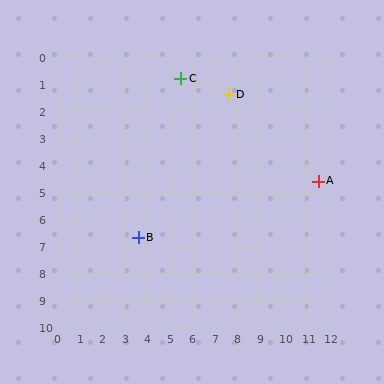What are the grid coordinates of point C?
Point C is at approximately (5.5, 0.8).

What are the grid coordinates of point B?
Point B is at approximately (3.6, 6.7).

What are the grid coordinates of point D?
Point D is at approximately (7.6, 1.4).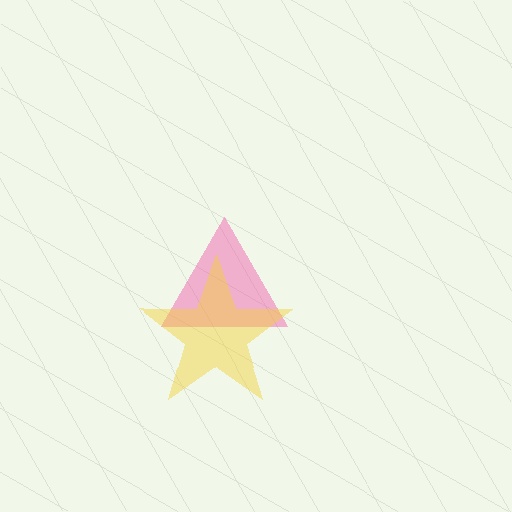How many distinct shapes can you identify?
There are 2 distinct shapes: a pink triangle, a yellow star.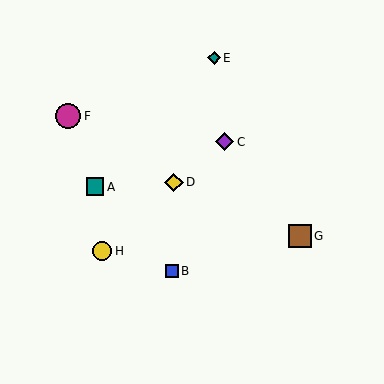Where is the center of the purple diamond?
The center of the purple diamond is at (225, 142).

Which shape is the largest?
The magenta circle (labeled F) is the largest.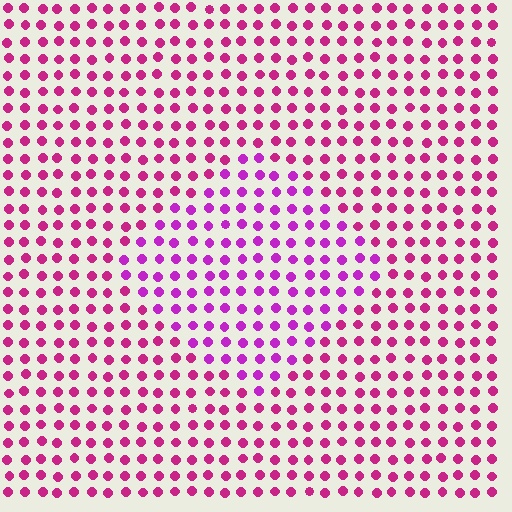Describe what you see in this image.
The image is filled with small magenta elements in a uniform arrangement. A diamond-shaped region is visible where the elements are tinted to a slightly different hue, forming a subtle color boundary.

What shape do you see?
I see a diamond.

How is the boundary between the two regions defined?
The boundary is defined purely by a slight shift in hue (about 27 degrees). Spacing, size, and orientation are identical on both sides.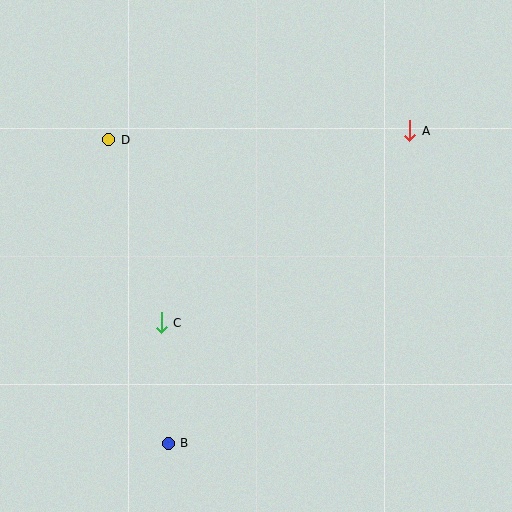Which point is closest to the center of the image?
Point C at (161, 323) is closest to the center.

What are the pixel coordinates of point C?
Point C is at (161, 323).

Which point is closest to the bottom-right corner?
Point B is closest to the bottom-right corner.